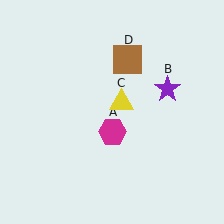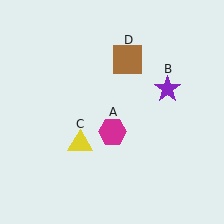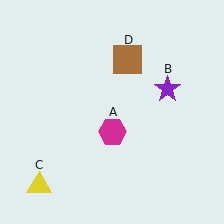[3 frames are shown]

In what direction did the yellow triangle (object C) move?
The yellow triangle (object C) moved down and to the left.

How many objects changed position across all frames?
1 object changed position: yellow triangle (object C).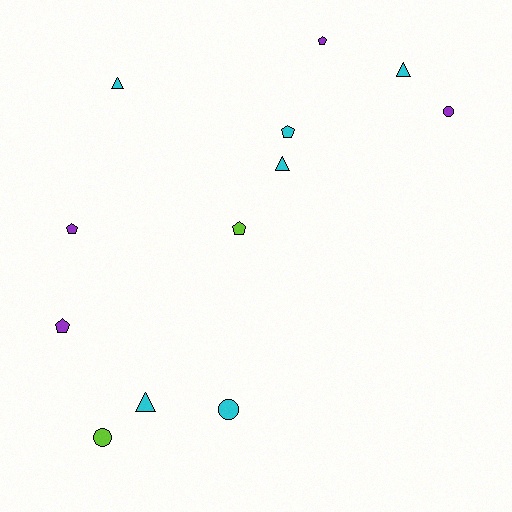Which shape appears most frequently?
Pentagon, with 5 objects.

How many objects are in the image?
There are 12 objects.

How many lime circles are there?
There is 1 lime circle.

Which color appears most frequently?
Cyan, with 6 objects.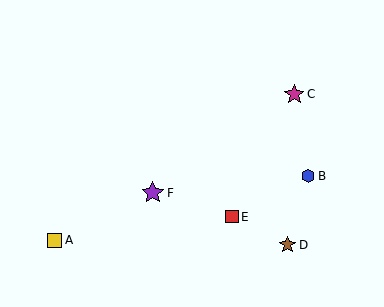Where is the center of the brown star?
The center of the brown star is at (287, 245).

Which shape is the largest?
The purple star (labeled F) is the largest.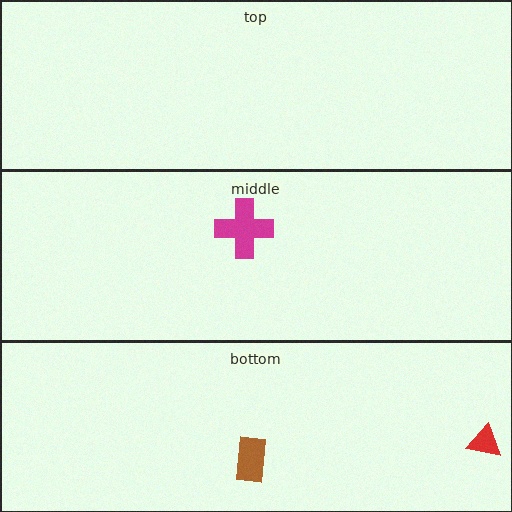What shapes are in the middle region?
The magenta cross.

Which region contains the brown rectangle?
The bottom region.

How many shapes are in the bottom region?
2.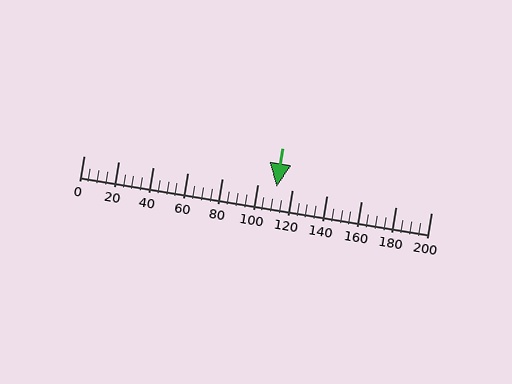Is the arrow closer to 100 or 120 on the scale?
The arrow is closer to 120.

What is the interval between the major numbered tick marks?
The major tick marks are spaced 20 units apart.